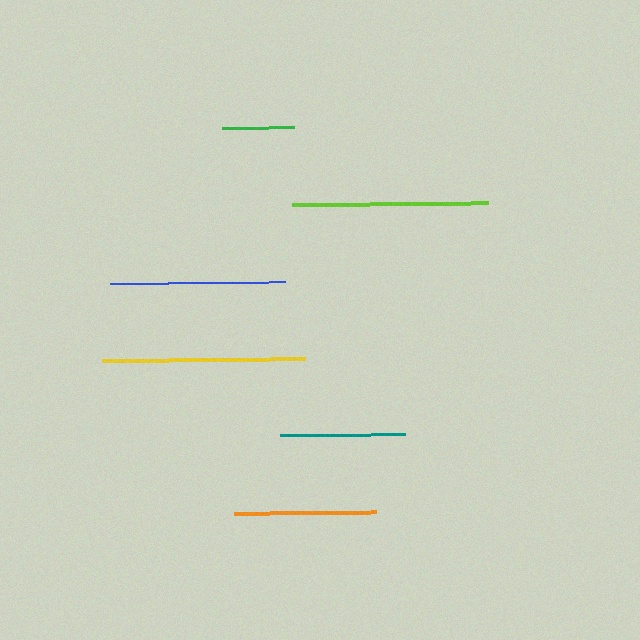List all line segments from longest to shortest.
From longest to shortest: yellow, lime, blue, orange, teal, green.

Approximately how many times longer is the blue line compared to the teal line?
The blue line is approximately 1.4 times the length of the teal line.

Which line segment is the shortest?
The green line is the shortest at approximately 73 pixels.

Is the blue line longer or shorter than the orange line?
The blue line is longer than the orange line.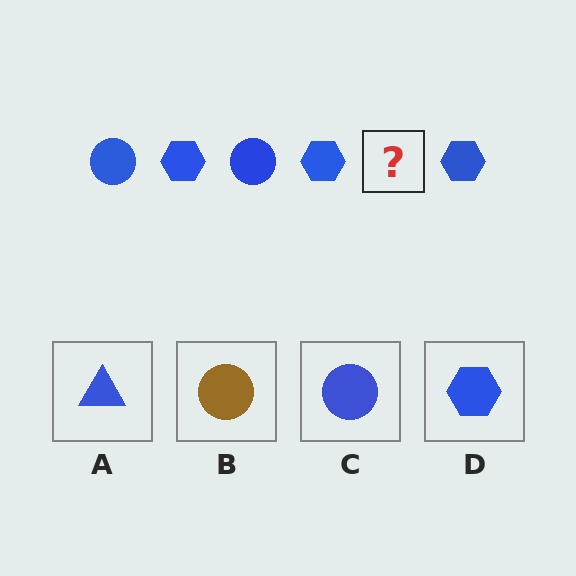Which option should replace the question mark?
Option C.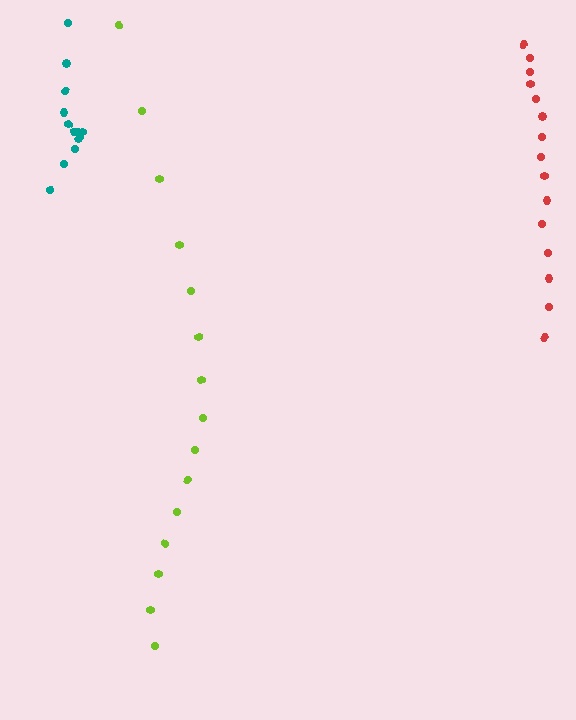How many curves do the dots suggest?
There are 3 distinct paths.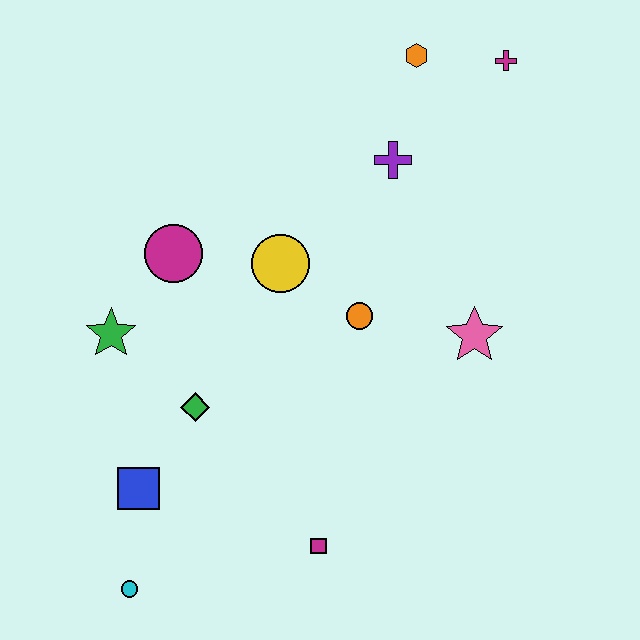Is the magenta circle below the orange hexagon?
Yes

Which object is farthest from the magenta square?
The magenta cross is farthest from the magenta square.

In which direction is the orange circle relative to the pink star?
The orange circle is to the left of the pink star.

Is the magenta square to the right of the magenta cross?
No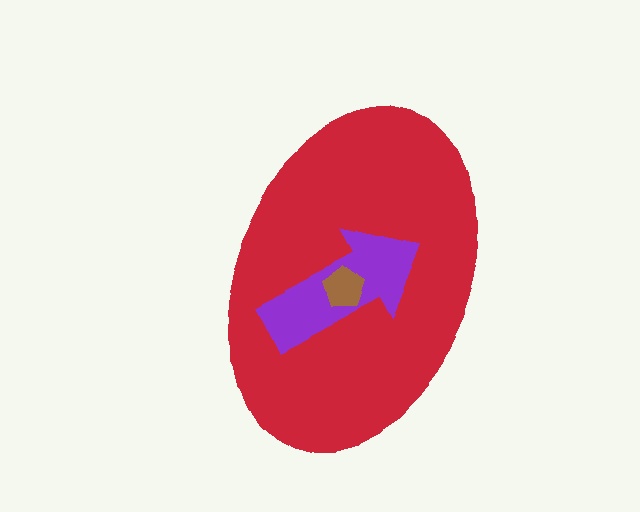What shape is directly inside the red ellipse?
The purple arrow.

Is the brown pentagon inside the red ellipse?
Yes.